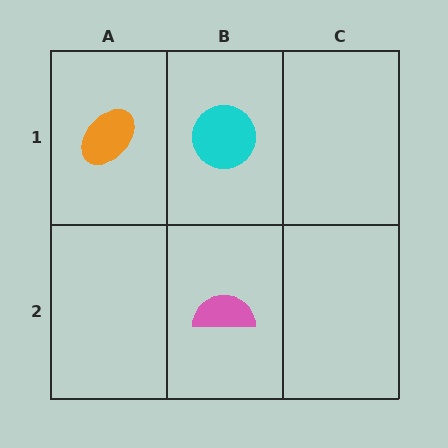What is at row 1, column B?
A cyan circle.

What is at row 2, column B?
A pink semicircle.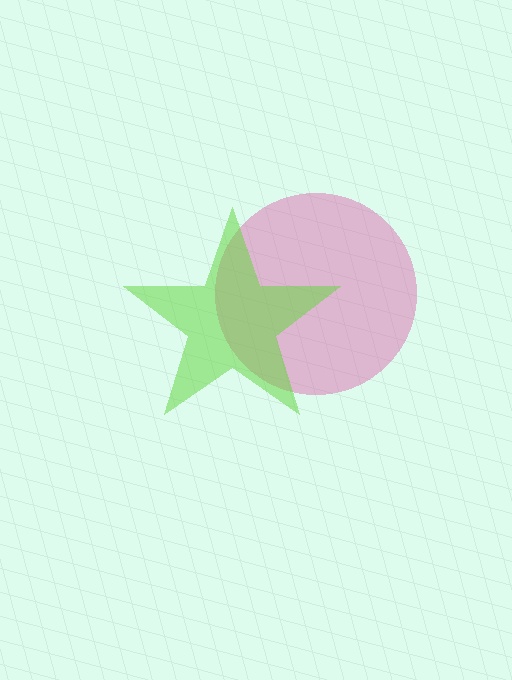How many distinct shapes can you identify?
There are 2 distinct shapes: a pink circle, a lime star.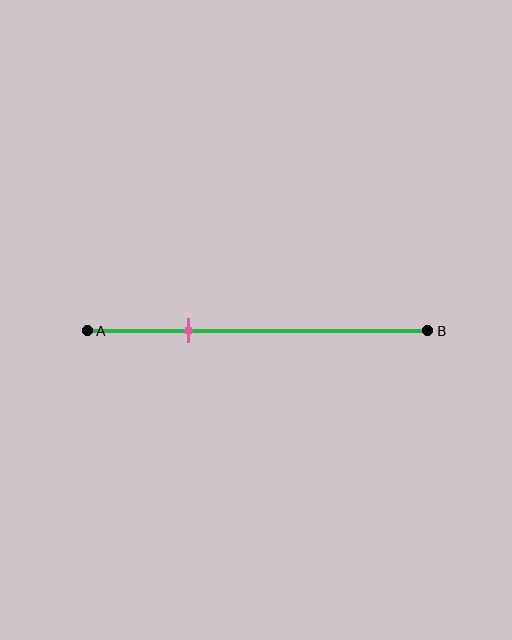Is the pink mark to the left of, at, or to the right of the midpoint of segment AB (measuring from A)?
The pink mark is to the left of the midpoint of segment AB.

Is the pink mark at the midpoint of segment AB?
No, the mark is at about 30% from A, not at the 50% midpoint.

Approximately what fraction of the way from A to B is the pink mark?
The pink mark is approximately 30% of the way from A to B.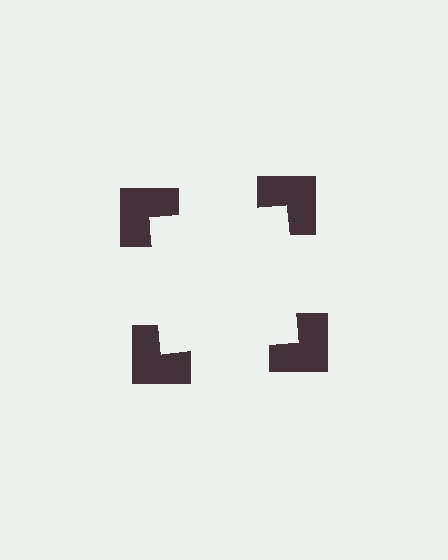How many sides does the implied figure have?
4 sides.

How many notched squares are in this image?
There are 4 — one at each vertex of the illusory square.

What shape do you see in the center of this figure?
An illusory square — its edges are inferred from the aligned wedge cuts in the notched squares, not physically drawn.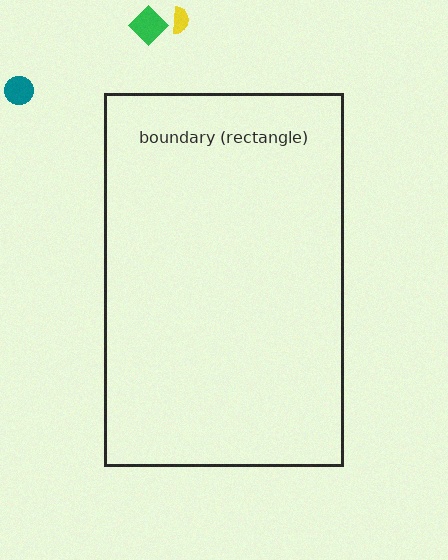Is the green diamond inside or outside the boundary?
Outside.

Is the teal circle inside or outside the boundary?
Outside.